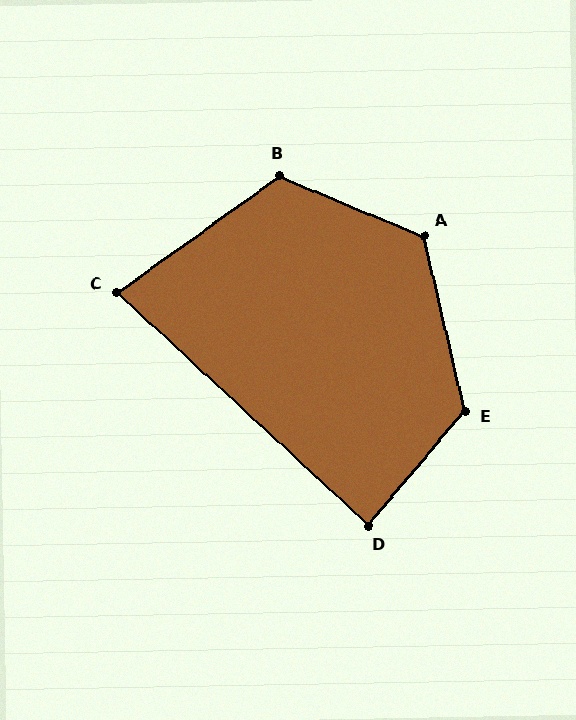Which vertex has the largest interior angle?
E, at approximately 127 degrees.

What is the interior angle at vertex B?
Approximately 122 degrees (obtuse).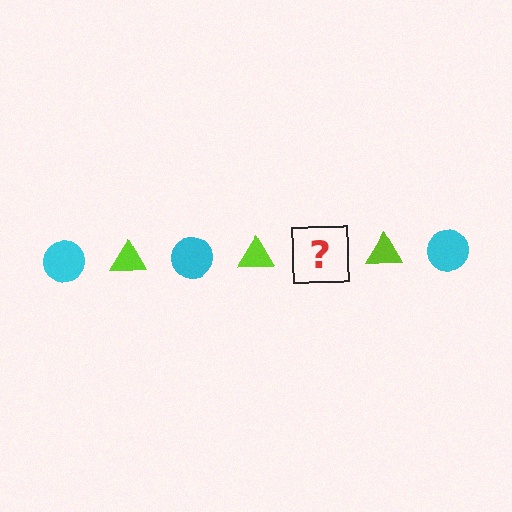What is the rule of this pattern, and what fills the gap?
The rule is that the pattern alternates between cyan circle and lime triangle. The gap should be filled with a cyan circle.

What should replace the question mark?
The question mark should be replaced with a cyan circle.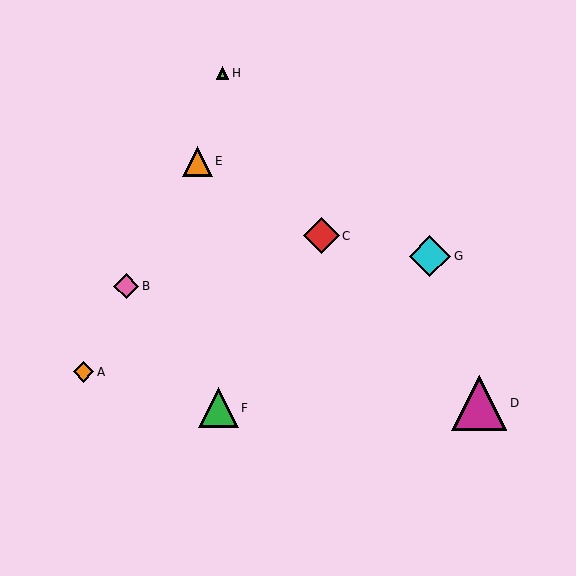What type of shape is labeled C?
Shape C is a red diamond.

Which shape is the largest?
The magenta triangle (labeled D) is the largest.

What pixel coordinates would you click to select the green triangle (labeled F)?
Click at (218, 408) to select the green triangle F.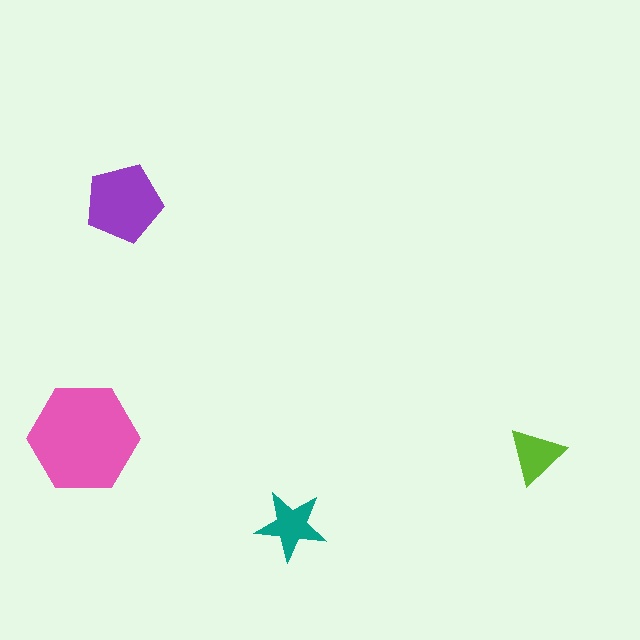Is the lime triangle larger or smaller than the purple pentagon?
Smaller.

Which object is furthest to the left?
The pink hexagon is leftmost.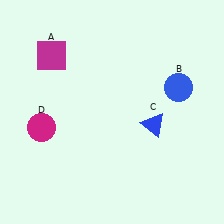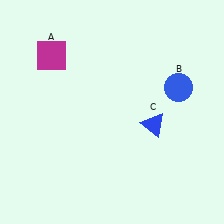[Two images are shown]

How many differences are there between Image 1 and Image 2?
There is 1 difference between the two images.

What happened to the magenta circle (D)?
The magenta circle (D) was removed in Image 2. It was in the bottom-left area of Image 1.